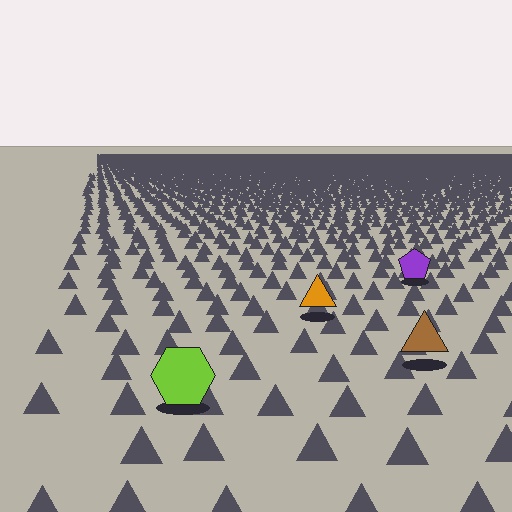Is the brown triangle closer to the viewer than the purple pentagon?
Yes. The brown triangle is closer — you can tell from the texture gradient: the ground texture is coarser near it.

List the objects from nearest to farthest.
From nearest to farthest: the lime hexagon, the brown triangle, the orange triangle, the purple pentagon.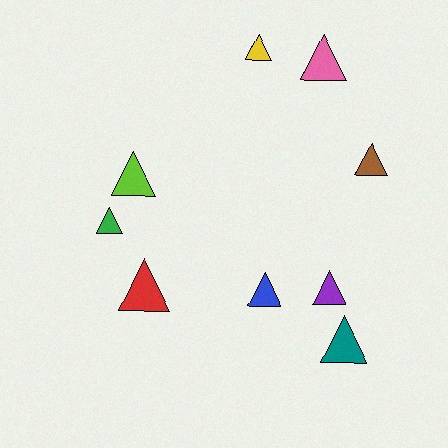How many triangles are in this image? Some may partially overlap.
There are 9 triangles.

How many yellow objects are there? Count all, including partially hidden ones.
There is 1 yellow object.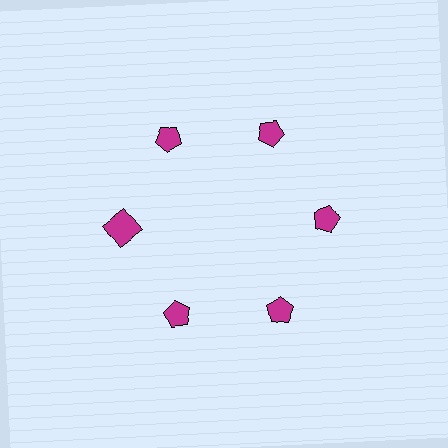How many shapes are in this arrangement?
There are 6 shapes arranged in a ring pattern.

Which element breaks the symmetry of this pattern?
The magenta square at roughly the 9 o'clock position breaks the symmetry. All other shapes are magenta pentagons.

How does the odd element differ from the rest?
It has a different shape: square instead of pentagon.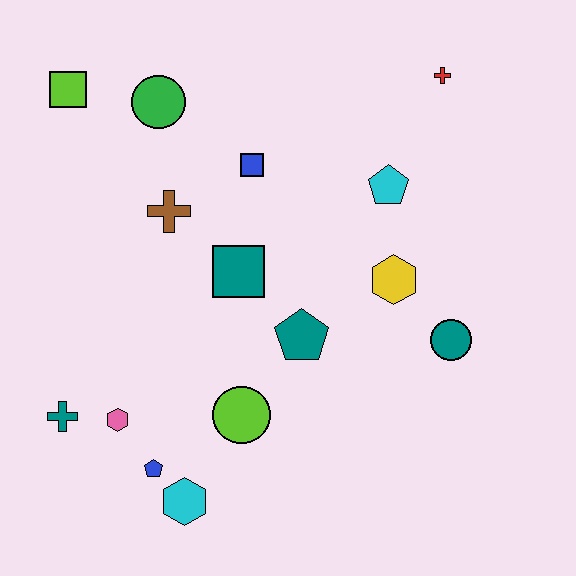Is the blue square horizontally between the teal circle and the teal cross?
Yes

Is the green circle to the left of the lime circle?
Yes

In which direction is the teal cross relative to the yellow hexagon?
The teal cross is to the left of the yellow hexagon.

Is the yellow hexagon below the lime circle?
No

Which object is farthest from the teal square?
The red cross is farthest from the teal square.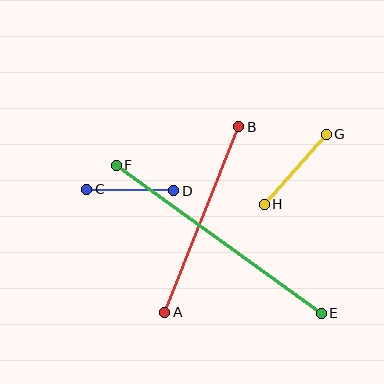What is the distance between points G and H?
The distance is approximately 93 pixels.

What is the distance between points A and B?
The distance is approximately 199 pixels.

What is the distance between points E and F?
The distance is approximately 253 pixels.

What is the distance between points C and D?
The distance is approximately 87 pixels.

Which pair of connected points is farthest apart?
Points E and F are farthest apart.